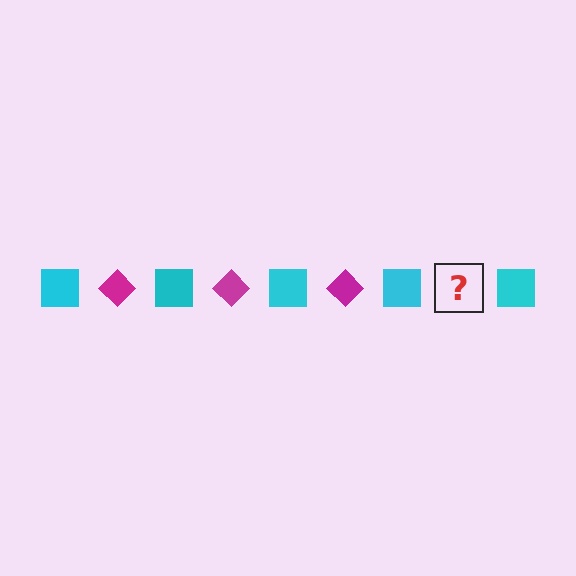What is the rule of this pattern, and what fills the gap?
The rule is that the pattern alternates between cyan square and magenta diamond. The gap should be filled with a magenta diamond.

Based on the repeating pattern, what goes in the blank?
The blank should be a magenta diamond.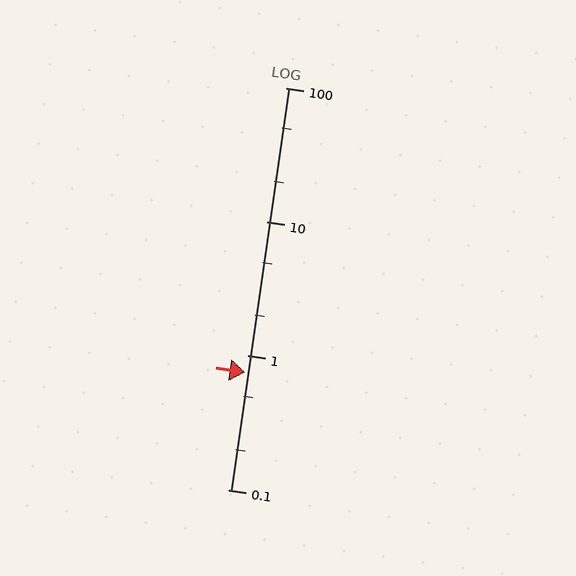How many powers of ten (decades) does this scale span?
The scale spans 3 decades, from 0.1 to 100.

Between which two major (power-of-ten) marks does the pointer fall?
The pointer is between 0.1 and 1.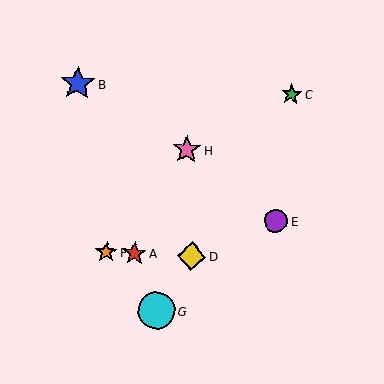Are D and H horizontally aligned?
No, D is at y≈256 and H is at y≈149.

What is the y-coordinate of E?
Object E is at y≈221.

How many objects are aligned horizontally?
3 objects (A, D, F) are aligned horizontally.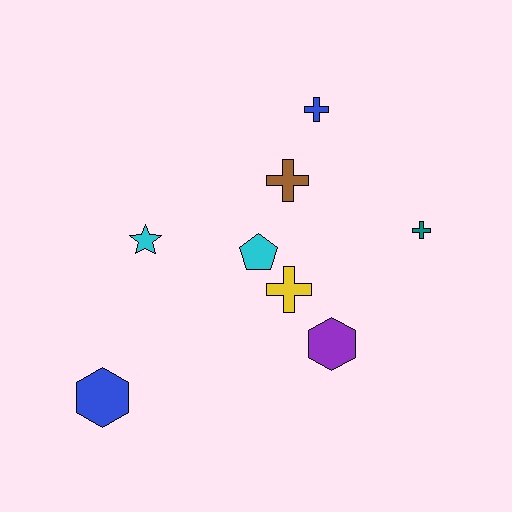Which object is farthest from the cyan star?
The teal cross is farthest from the cyan star.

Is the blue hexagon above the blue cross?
No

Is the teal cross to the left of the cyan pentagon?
No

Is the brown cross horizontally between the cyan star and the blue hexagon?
No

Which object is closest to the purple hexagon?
The yellow cross is closest to the purple hexagon.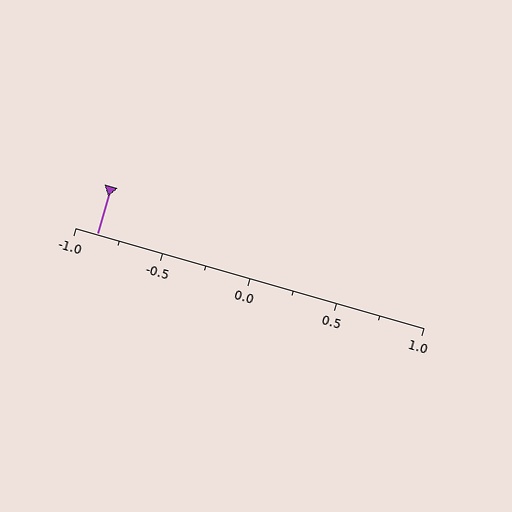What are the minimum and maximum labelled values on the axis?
The axis runs from -1.0 to 1.0.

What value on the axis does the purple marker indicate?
The marker indicates approximately -0.88.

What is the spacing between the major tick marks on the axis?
The major ticks are spaced 0.5 apart.